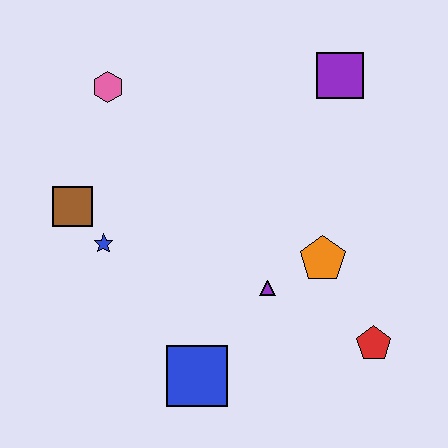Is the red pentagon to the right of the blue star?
Yes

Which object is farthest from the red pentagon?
The pink hexagon is farthest from the red pentagon.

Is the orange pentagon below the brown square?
Yes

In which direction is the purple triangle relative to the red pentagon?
The purple triangle is to the left of the red pentagon.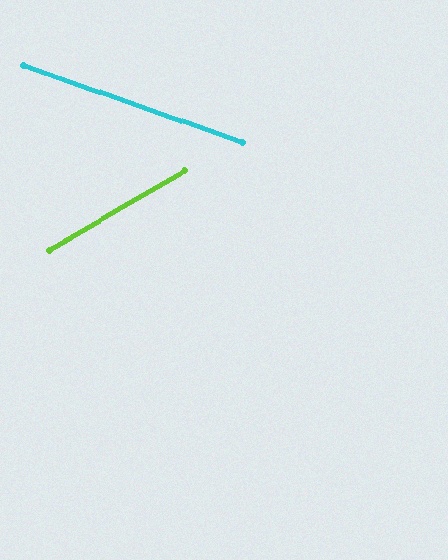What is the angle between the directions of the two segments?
Approximately 50 degrees.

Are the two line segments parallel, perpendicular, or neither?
Neither parallel nor perpendicular — they differ by about 50°.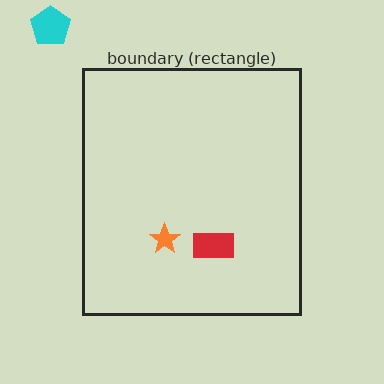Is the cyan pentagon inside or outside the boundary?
Outside.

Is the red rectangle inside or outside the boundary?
Inside.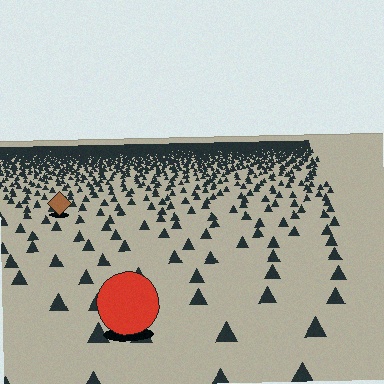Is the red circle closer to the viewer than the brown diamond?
Yes. The red circle is closer — you can tell from the texture gradient: the ground texture is coarser near it.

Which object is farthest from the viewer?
The brown diamond is farthest from the viewer. It appears smaller and the ground texture around it is denser.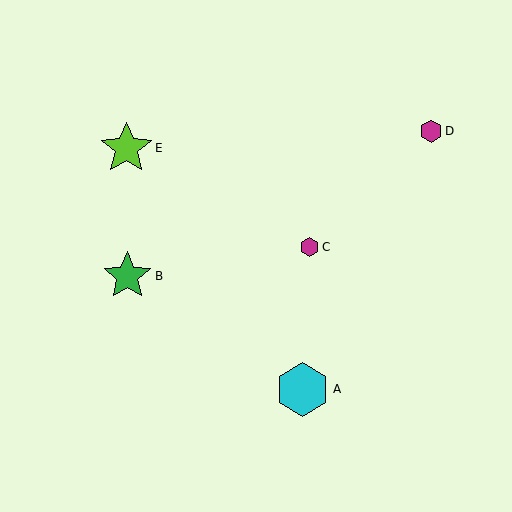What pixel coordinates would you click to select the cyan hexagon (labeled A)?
Click at (303, 389) to select the cyan hexagon A.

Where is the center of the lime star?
The center of the lime star is at (126, 148).